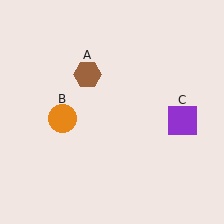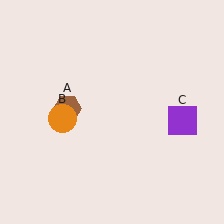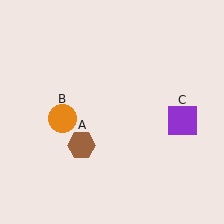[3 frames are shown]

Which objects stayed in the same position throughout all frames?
Orange circle (object B) and purple square (object C) remained stationary.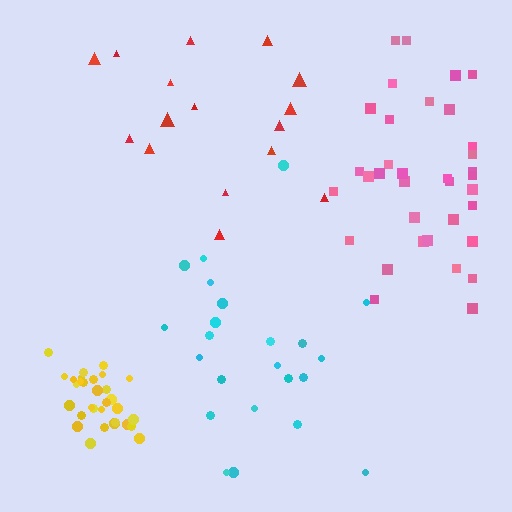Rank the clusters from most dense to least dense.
yellow, pink, cyan, red.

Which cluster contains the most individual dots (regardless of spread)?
Pink (35).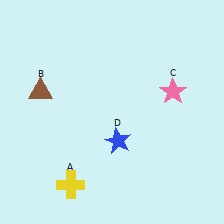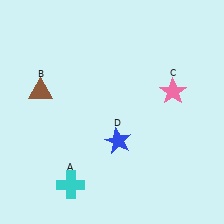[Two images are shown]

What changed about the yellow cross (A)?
In Image 1, A is yellow. In Image 2, it changed to cyan.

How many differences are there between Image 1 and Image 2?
There is 1 difference between the two images.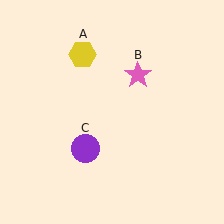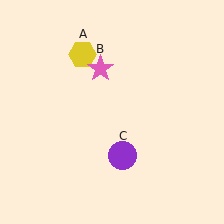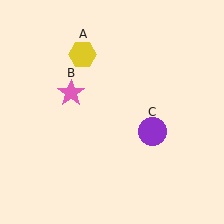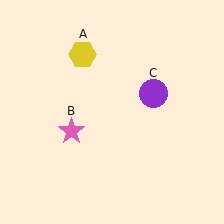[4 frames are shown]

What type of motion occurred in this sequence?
The pink star (object B), purple circle (object C) rotated counterclockwise around the center of the scene.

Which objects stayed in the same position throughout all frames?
Yellow hexagon (object A) remained stationary.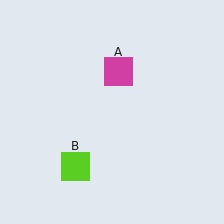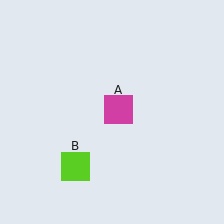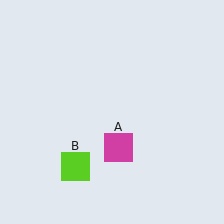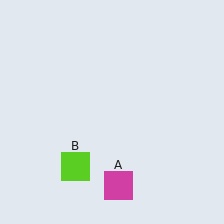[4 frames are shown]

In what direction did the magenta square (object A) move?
The magenta square (object A) moved down.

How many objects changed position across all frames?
1 object changed position: magenta square (object A).